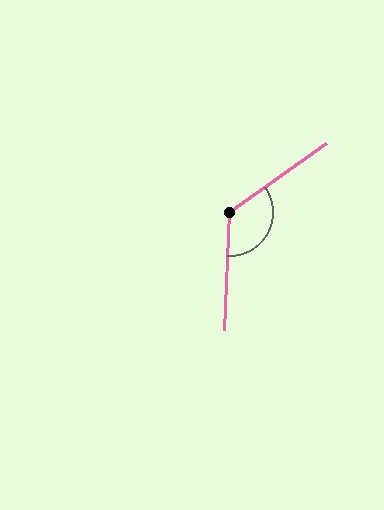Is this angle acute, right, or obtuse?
It is obtuse.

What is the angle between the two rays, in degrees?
Approximately 127 degrees.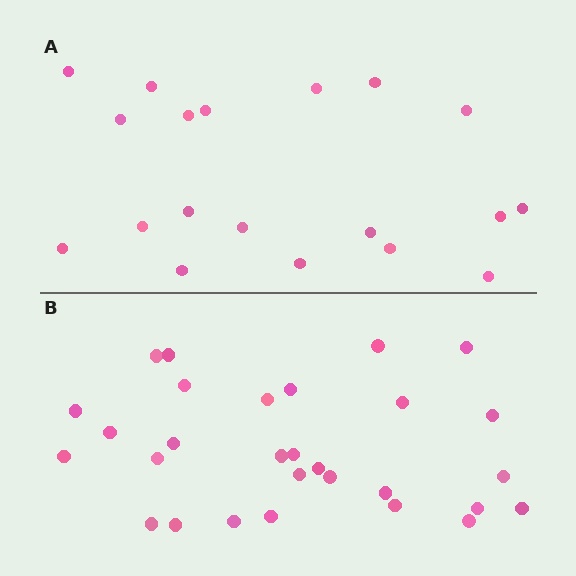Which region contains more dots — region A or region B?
Region B (the bottom region) has more dots.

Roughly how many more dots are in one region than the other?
Region B has roughly 10 or so more dots than region A.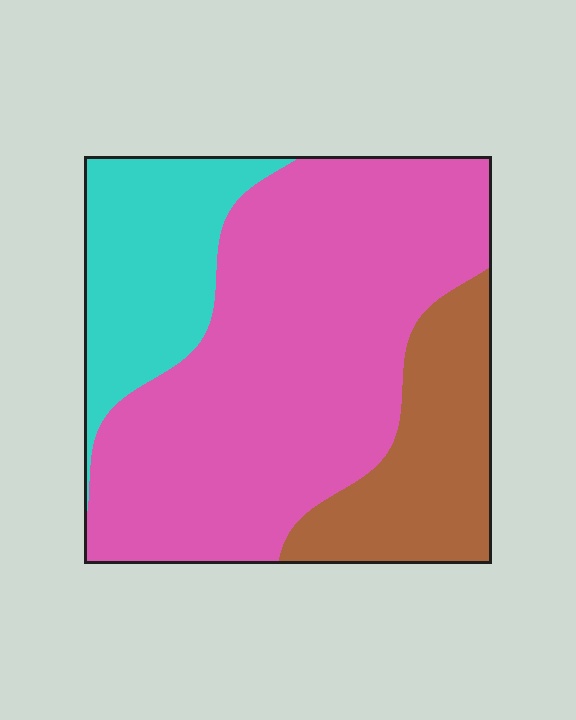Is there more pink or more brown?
Pink.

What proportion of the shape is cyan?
Cyan covers 20% of the shape.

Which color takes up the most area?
Pink, at roughly 60%.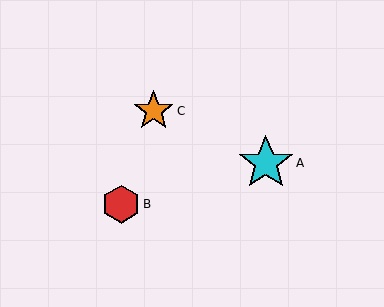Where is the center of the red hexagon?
The center of the red hexagon is at (121, 204).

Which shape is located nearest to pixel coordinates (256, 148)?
The cyan star (labeled A) at (266, 163) is nearest to that location.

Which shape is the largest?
The cyan star (labeled A) is the largest.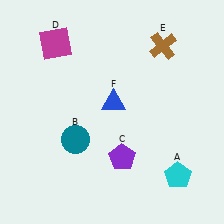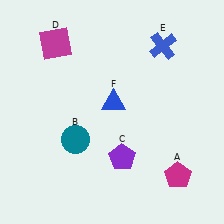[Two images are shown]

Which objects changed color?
A changed from cyan to magenta. E changed from brown to blue.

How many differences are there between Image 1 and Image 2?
There are 2 differences between the two images.